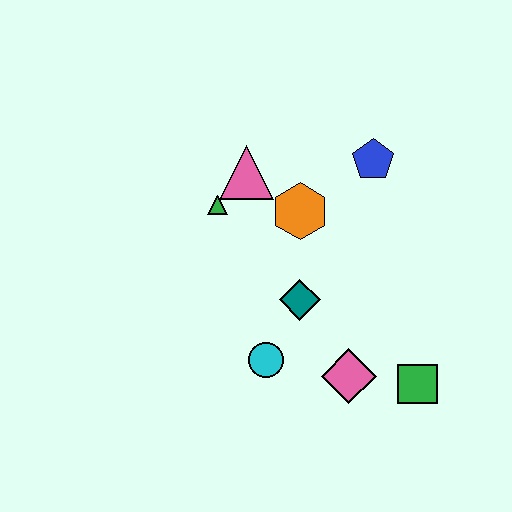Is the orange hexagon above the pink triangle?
No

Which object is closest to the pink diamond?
The green square is closest to the pink diamond.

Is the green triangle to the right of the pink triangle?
No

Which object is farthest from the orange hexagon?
The green square is farthest from the orange hexagon.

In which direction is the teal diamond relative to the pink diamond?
The teal diamond is above the pink diamond.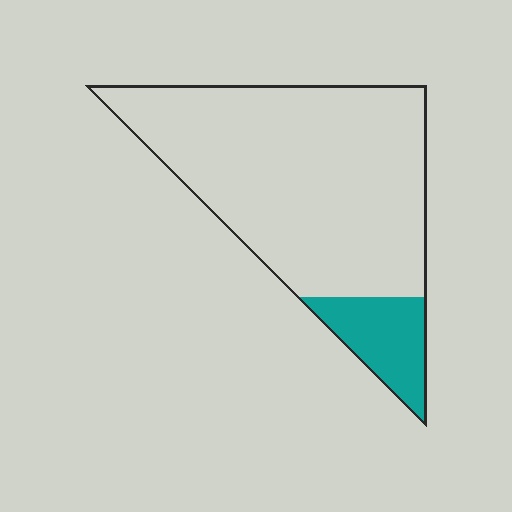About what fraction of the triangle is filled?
About one eighth (1/8).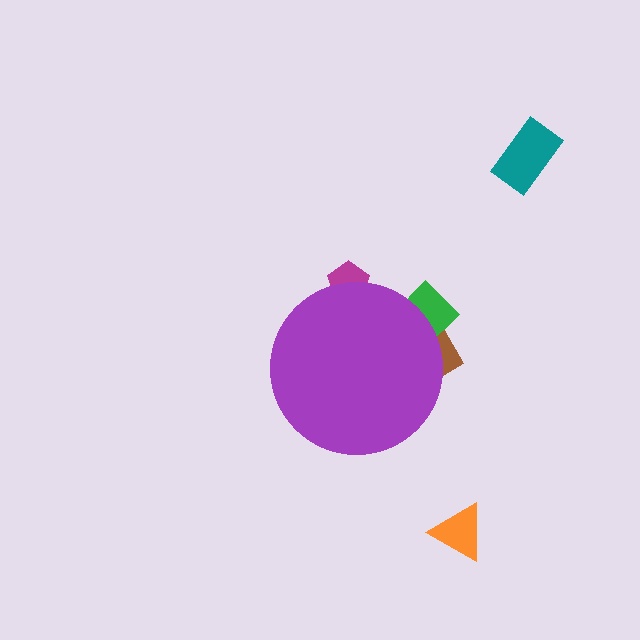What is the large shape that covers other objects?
A purple circle.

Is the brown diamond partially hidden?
Yes, the brown diamond is partially hidden behind the purple circle.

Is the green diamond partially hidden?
Yes, the green diamond is partially hidden behind the purple circle.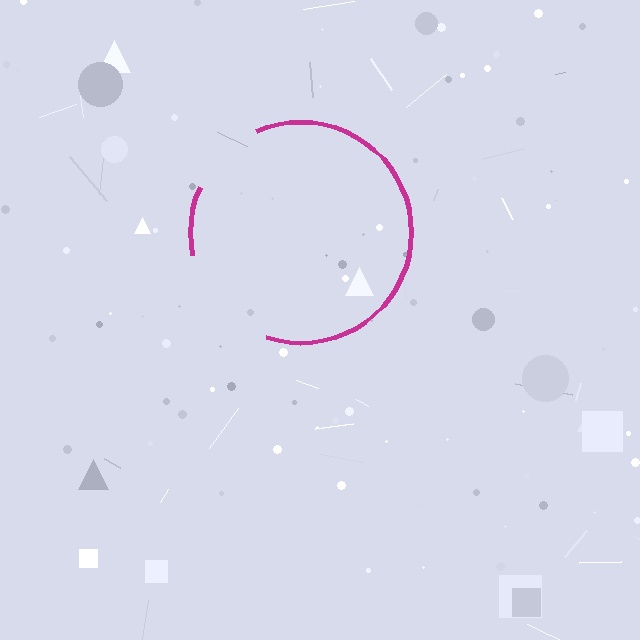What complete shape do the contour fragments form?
The contour fragments form a circle.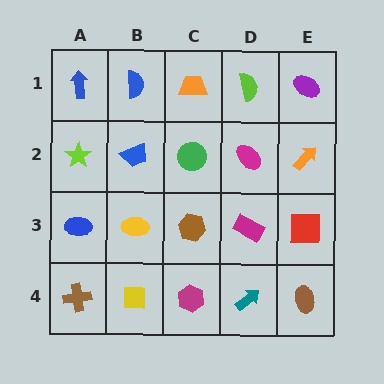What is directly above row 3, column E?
An orange arrow.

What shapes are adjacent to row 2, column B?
A blue semicircle (row 1, column B), a yellow ellipse (row 3, column B), a lime star (row 2, column A), a green circle (row 2, column C).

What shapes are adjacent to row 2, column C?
An orange trapezoid (row 1, column C), a brown hexagon (row 3, column C), a blue trapezoid (row 2, column B), a magenta ellipse (row 2, column D).